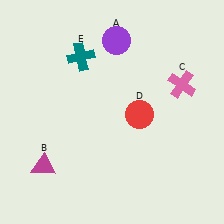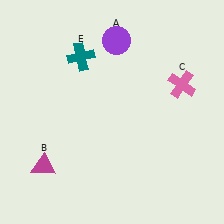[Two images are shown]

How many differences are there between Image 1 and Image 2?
There is 1 difference between the two images.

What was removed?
The red circle (D) was removed in Image 2.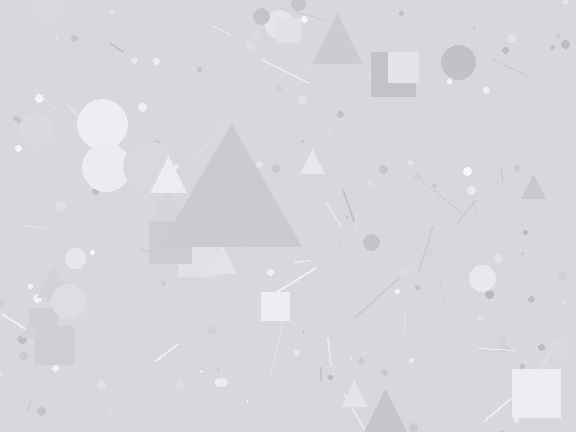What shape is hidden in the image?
A triangle is hidden in the image.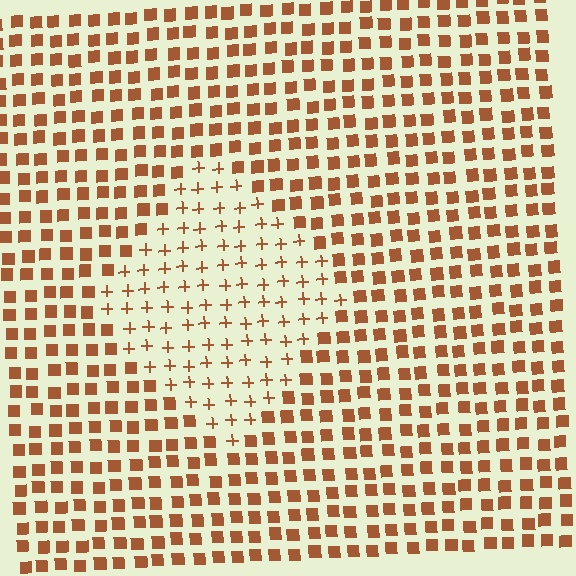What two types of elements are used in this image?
The image uses plus signs inside the diamond region and squares outside it.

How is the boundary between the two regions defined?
The boundary is defined by a change in element shape: plus signs inside vs. squares outside. All elements share the same color and spacing.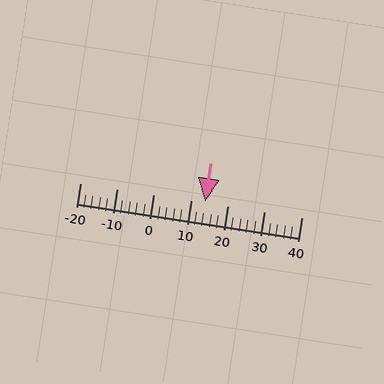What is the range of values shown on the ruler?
The ruler shows values from -20 to 40.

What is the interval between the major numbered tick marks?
The major tick marks are spaced 10 units apart.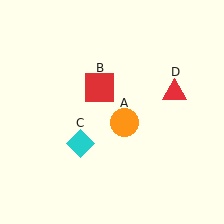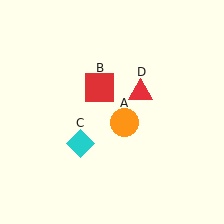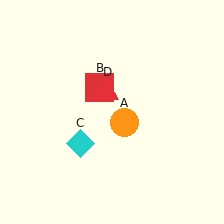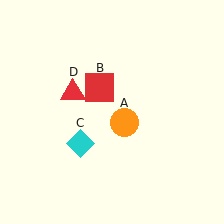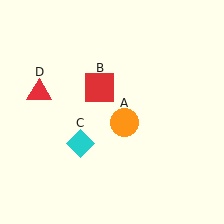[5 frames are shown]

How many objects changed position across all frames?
1 object changed position: red triangle (object D).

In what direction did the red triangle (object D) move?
The red triangle (object D) moved left.